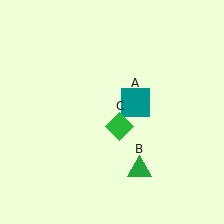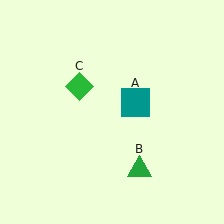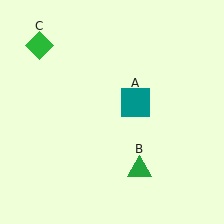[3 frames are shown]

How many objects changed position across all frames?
1 object changed position: green diamond (object C).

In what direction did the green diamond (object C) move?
The green diamond (object C) moved up and to the left.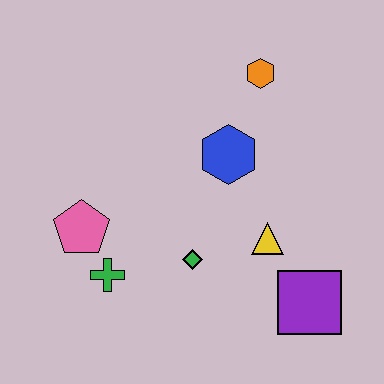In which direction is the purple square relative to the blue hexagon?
The purple square is below the blue hexagon.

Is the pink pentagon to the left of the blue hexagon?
Yes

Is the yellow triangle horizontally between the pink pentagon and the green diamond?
No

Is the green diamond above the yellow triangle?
No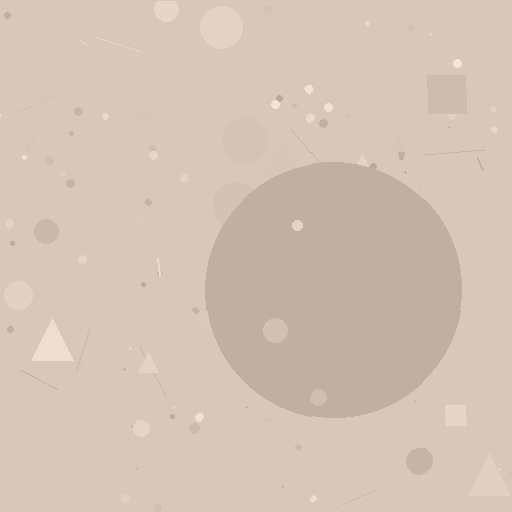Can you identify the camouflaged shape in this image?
The camouflaged shape is a circle.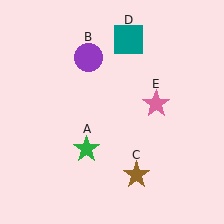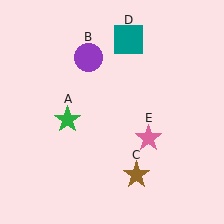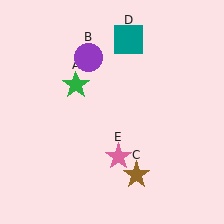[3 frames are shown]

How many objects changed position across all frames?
2 objects changed position: green star (object A), pink star (object E).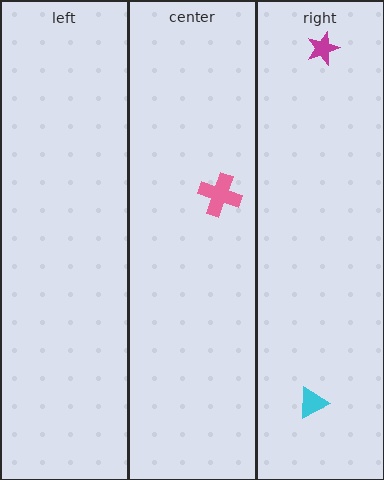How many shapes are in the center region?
1.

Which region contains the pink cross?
The center region.